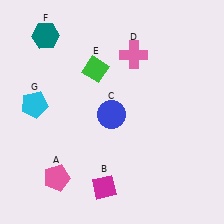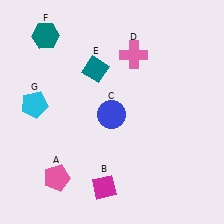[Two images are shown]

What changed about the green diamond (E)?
In Image 1, E is green. In Image 2, it changed to teal.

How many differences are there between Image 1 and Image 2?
There is 1 difference between the two images.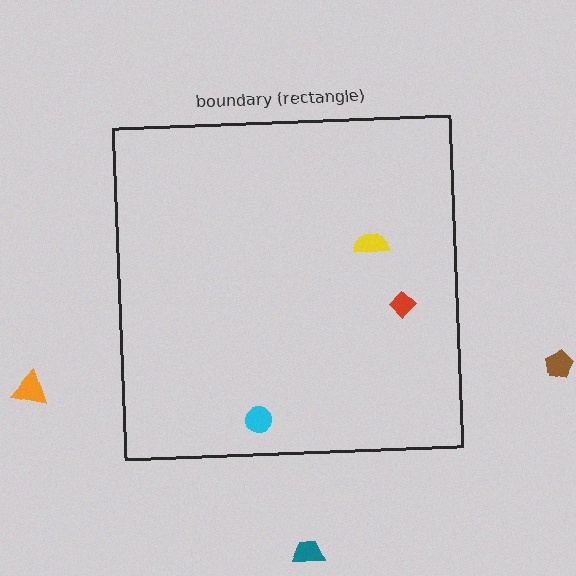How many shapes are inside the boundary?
3 inside, 3 outside.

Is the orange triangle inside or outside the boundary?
Outside.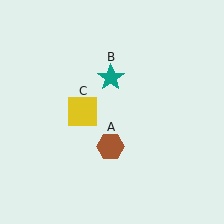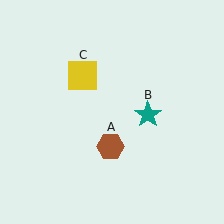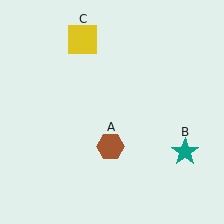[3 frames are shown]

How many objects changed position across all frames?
2 objects changed position: teal star (object B), yellow square (object C).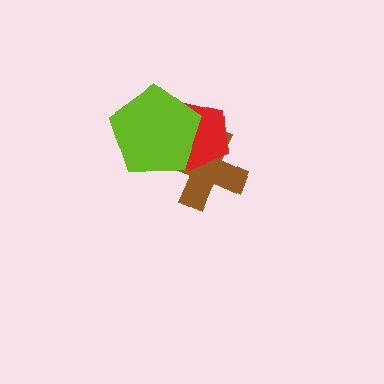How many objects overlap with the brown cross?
2 objects overlap with the brown cross.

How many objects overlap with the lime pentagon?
2 objects overlap with the lime pentagon.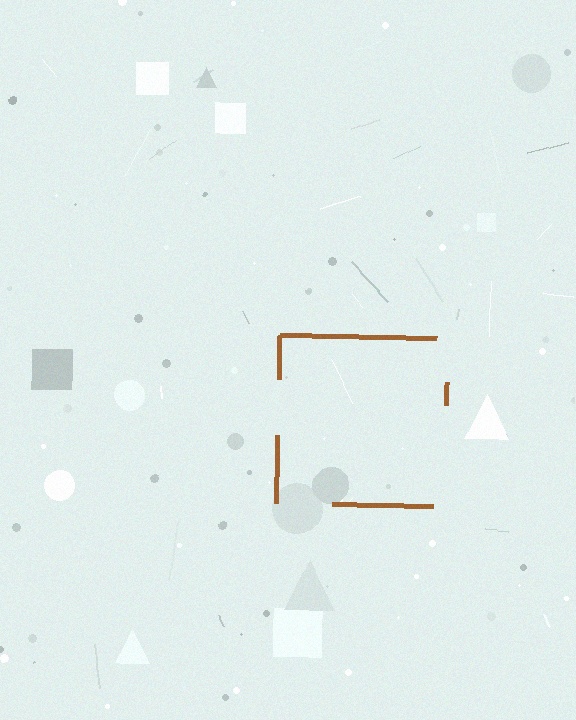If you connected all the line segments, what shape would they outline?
They would outline a square.